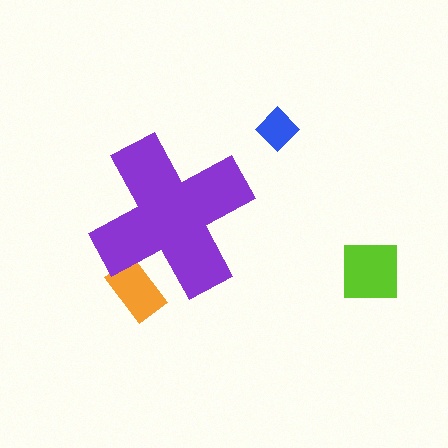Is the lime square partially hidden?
No, the lime square is fully visible.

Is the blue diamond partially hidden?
No, the blue diamond is fully visible.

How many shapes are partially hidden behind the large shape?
1 shape is partially hidden.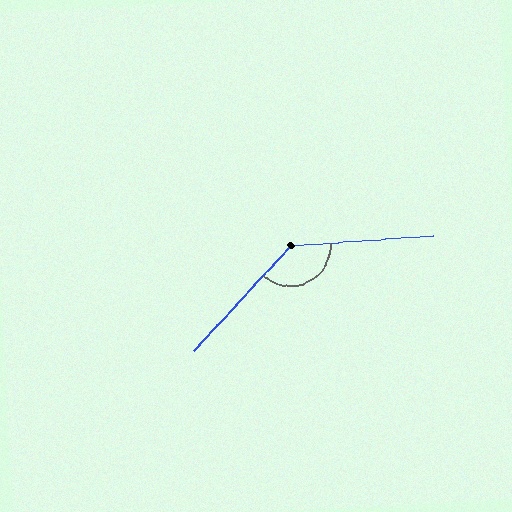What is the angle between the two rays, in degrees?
Approximately 137 degrees.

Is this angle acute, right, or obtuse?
It is obtuse.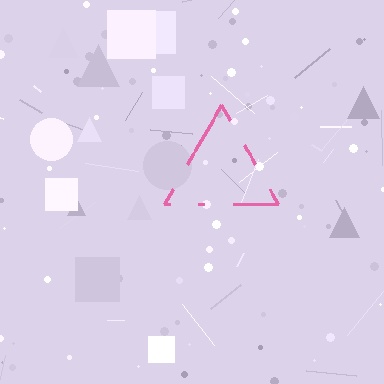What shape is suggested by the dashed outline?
The dashed outline suggests a triangle.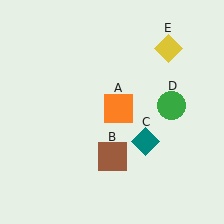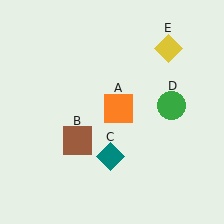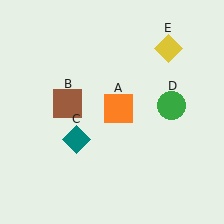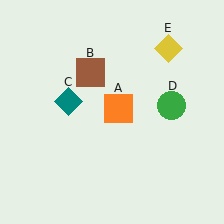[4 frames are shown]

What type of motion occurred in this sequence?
The brown square (object B), teal diamond (object C) rotated clockwise around the center of the scene.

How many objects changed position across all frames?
2 objects changed position: brown square (object B), teal diamond (object C).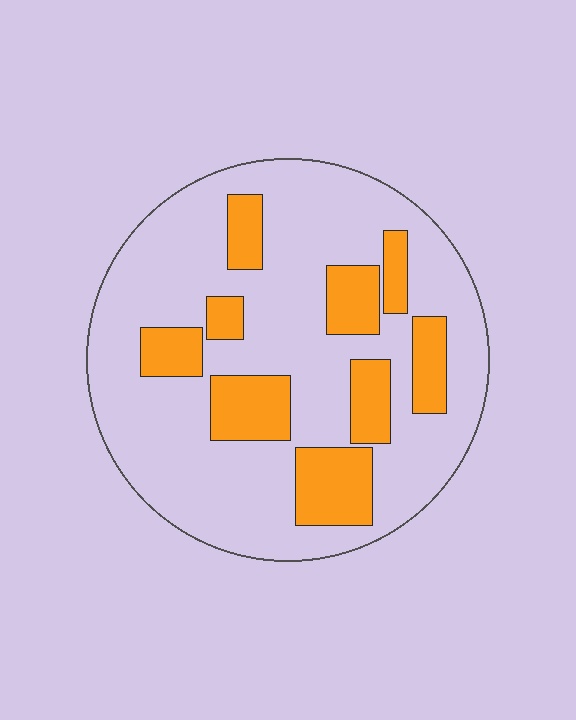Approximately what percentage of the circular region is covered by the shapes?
Approximately 25%.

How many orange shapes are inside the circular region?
9.